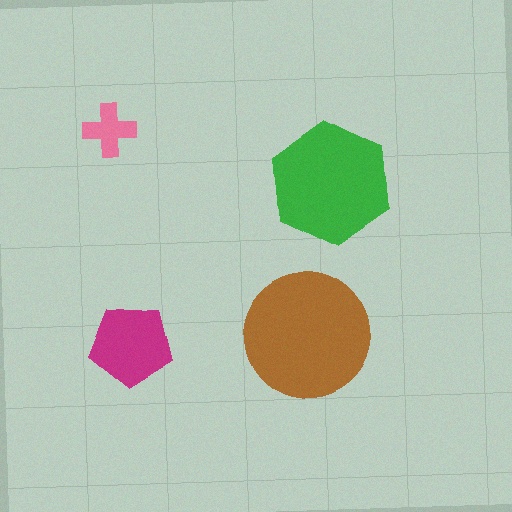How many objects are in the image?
There are 4 objects in the image.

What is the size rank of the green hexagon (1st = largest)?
2nd.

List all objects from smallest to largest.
The pink cross, the magenta pentagon, the green hexagon, the brown circle.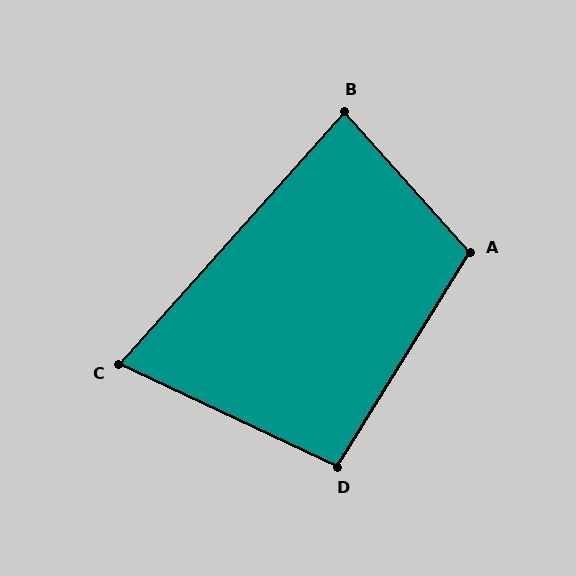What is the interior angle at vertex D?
Approximately 97 degrees (obtuse).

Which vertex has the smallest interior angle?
C, at approximately 73 degrees.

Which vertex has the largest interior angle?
A, at approximately 107 degrees.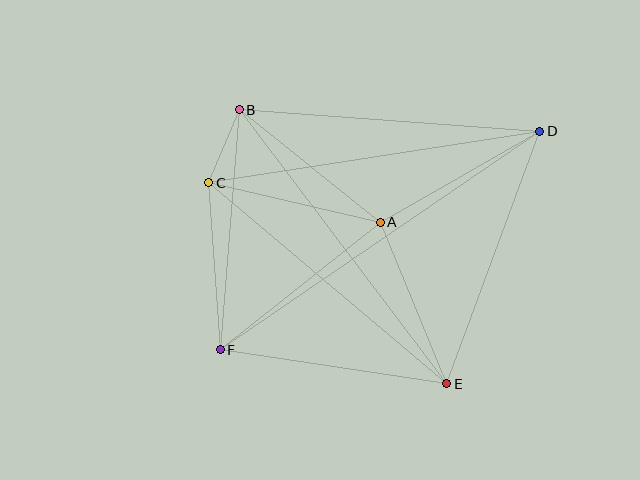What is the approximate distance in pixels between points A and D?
The distance between A and D is approximately 183 pixels.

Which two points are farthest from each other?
Points D and F are farthest from each other.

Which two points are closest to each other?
Points B and C are closest to each other.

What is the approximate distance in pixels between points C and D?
The distance between C and D is approximately 335 pixels.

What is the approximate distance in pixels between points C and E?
The distance between C and E is approximately 312 pixels.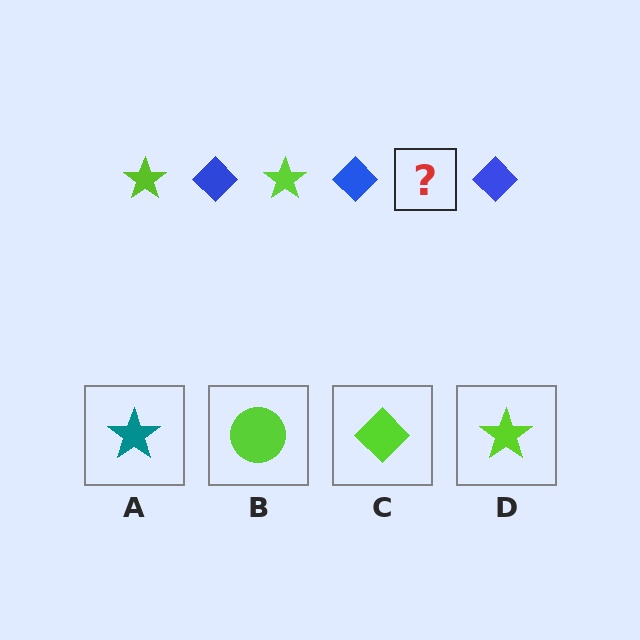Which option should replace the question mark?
Option D.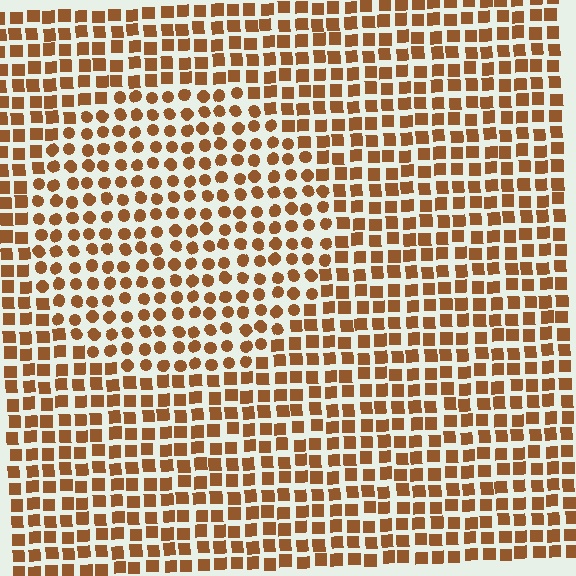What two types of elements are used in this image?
The image uses circles inside the circle region and squares outside it.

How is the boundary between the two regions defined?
The boundary is defined by a change in element shape: circles inside vs. squares outside. All elements share the same color and spacing.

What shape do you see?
I see a circle.